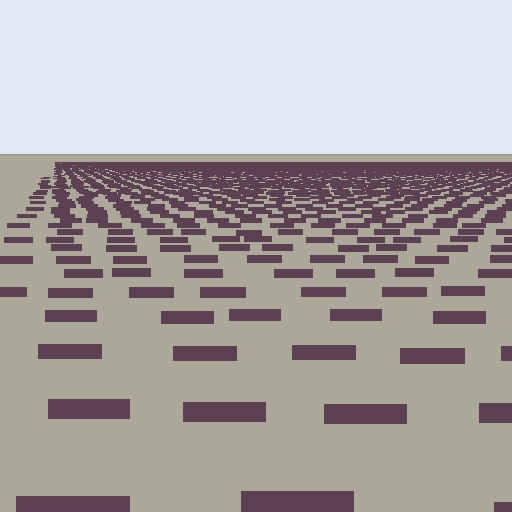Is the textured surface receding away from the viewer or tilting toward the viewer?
The surface is receding away from the viewer. Texture elements get smaller and denser toward the top.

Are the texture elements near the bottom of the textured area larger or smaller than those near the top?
Larger. Near the bottom, elements are closer to the viewer and appear at a bigger on-screen size.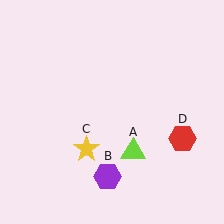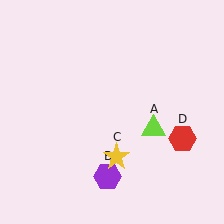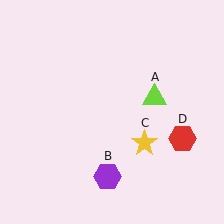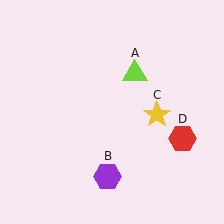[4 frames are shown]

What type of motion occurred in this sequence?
The lime triangle (object A), yellow star (object C) rotated counterclockwise around the center of the scene.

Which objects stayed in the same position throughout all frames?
Purple hexagon (object B) and red hexagon (object D) remained stationary.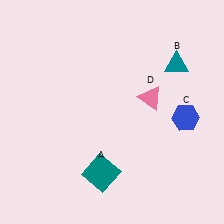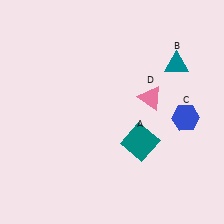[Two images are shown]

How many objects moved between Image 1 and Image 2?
1 object moved between the two images.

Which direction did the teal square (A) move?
The teal square (A) moved right.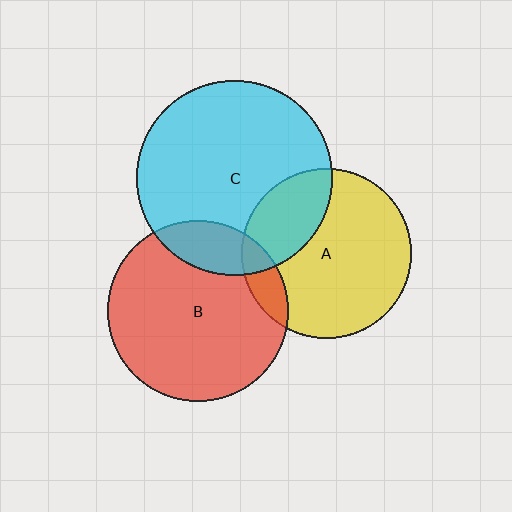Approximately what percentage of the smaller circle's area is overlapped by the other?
Approximately 15%.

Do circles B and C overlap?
Yes.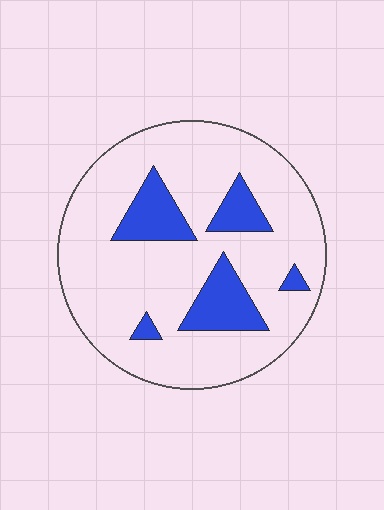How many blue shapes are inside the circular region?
5.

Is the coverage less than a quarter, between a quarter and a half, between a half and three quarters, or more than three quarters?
Less than a quarter.